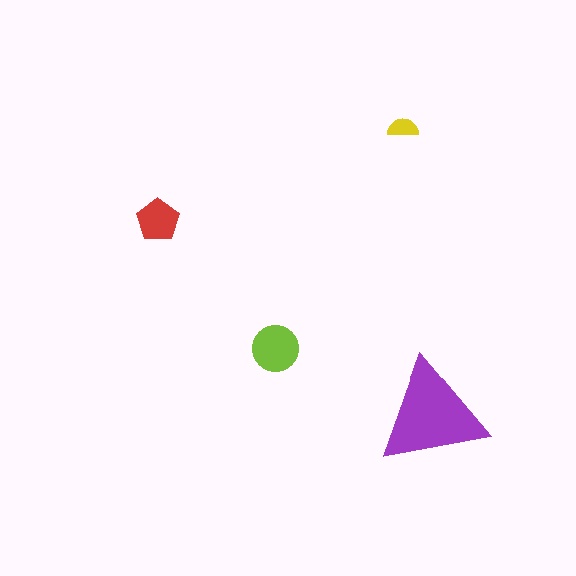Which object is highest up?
The yellow semicircle is topmost.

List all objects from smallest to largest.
The yellow semicircle, the red pentagon, the lime circle, the purple triangle.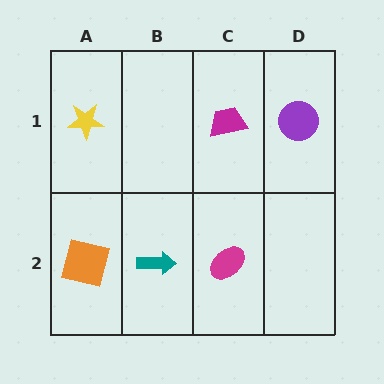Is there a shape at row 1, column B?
No, that cell is empty.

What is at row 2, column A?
An orange square.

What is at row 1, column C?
A magenta trapezoid.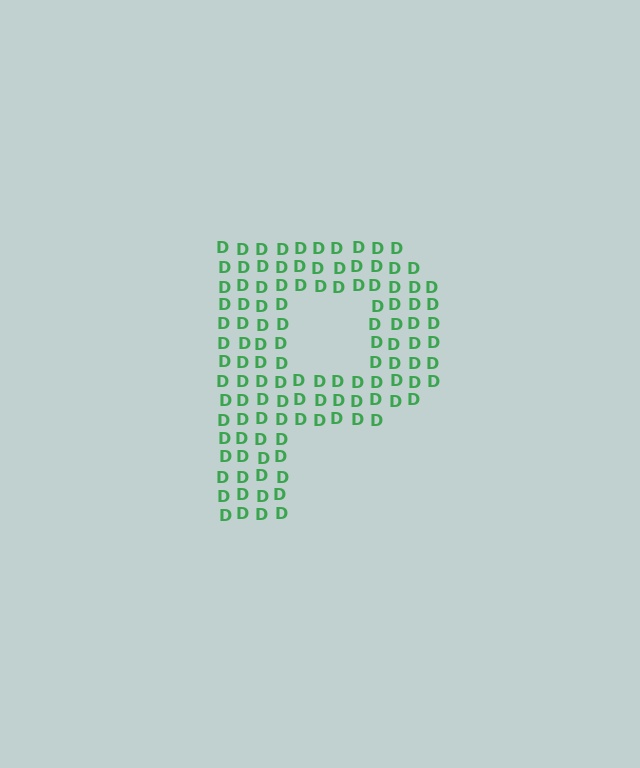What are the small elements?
The small elements are letter D's.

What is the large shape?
The large shape is the letter P.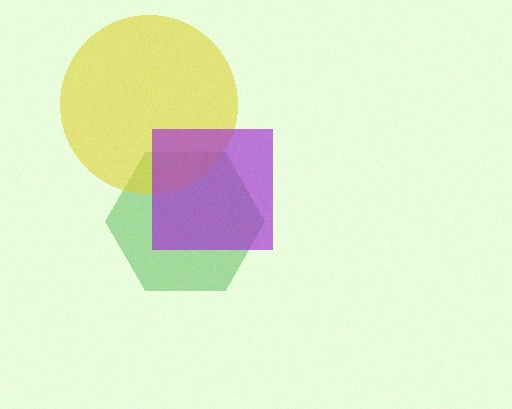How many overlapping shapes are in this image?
There are 3 overlapping shapes in the image.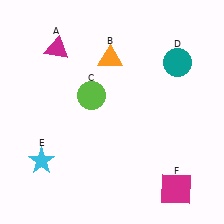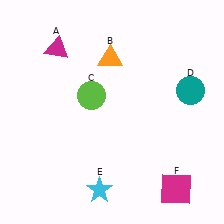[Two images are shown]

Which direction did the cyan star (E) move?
The cyan star (E) moved right.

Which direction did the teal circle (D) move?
The teal circle (D) moved down.